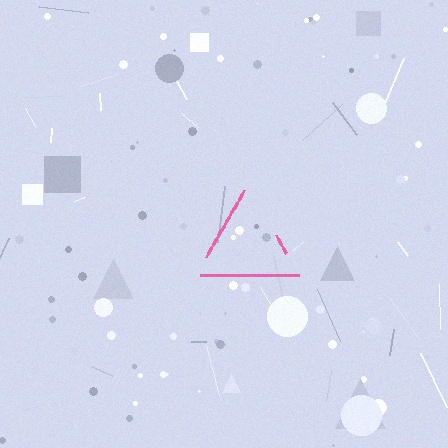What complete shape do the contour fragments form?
The contour fragments form a triangle.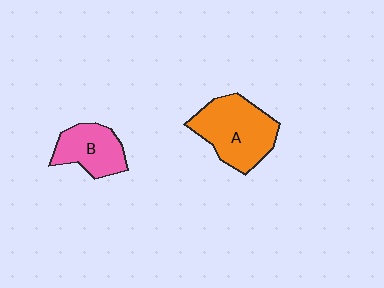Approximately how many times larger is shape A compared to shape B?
Approximately 1.5 times.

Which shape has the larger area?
Shape A (orange).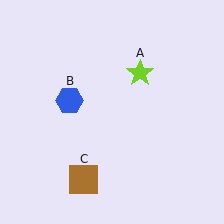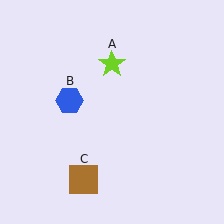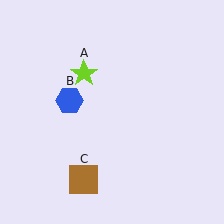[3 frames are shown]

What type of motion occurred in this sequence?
The lime star (object A) rotated counterclockwise around the center of the scene.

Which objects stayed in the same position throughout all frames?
Blue hexagon (object B) and brown square (object C) remained stationary.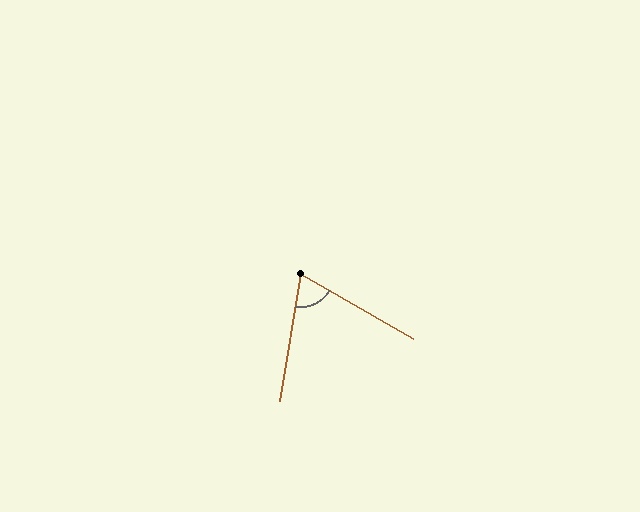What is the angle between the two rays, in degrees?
Approximately 70 degrees.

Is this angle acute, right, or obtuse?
It is acute.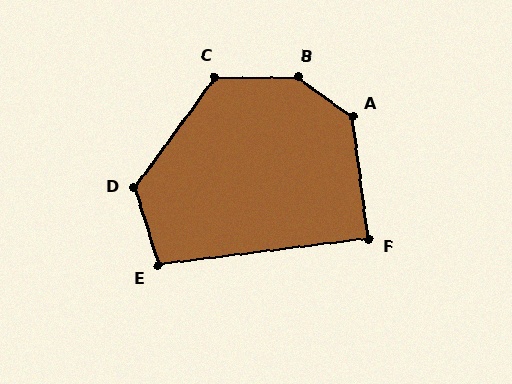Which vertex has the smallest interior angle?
F, at approximately 90 degrees.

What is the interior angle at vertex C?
Approximately 126 degrees (obtuse).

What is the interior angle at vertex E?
Approximately 100 degrees (obtuse).